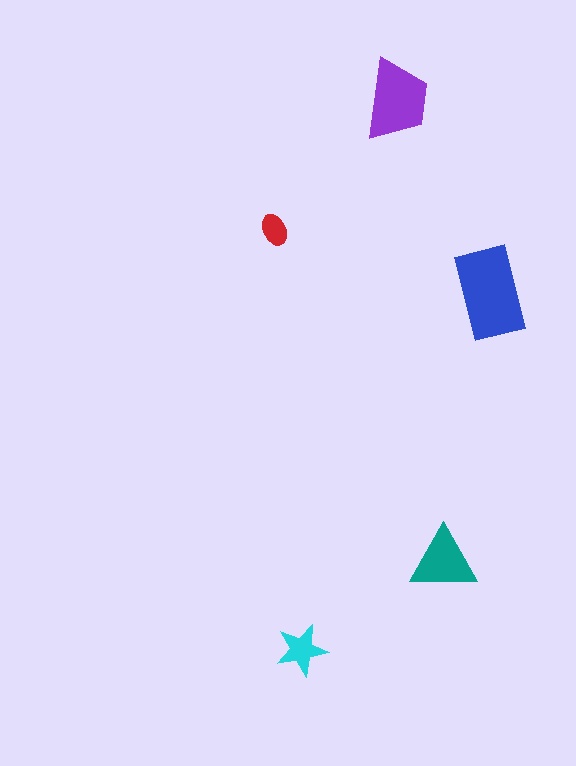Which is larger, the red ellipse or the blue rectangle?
The blue rectangle.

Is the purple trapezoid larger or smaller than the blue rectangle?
Smaller.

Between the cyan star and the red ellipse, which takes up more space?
The cyan star.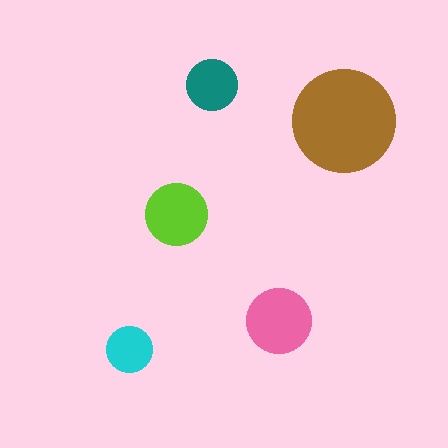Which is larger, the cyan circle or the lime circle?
The lime one.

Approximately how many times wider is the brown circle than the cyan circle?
About 2 times wider.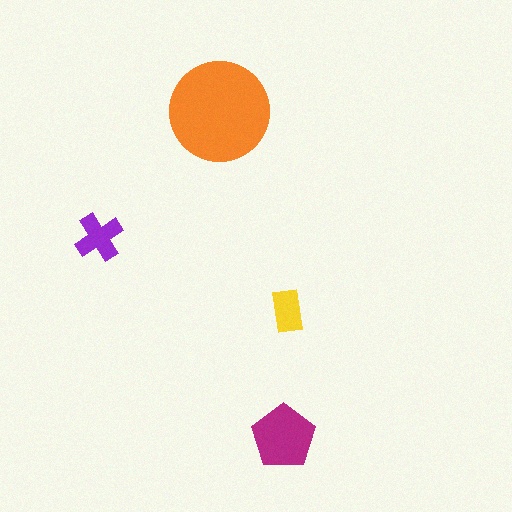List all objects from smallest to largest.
The yellow rectangle, the purple cross, the magenta pentagon, the orange circle.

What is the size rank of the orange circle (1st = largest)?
1st.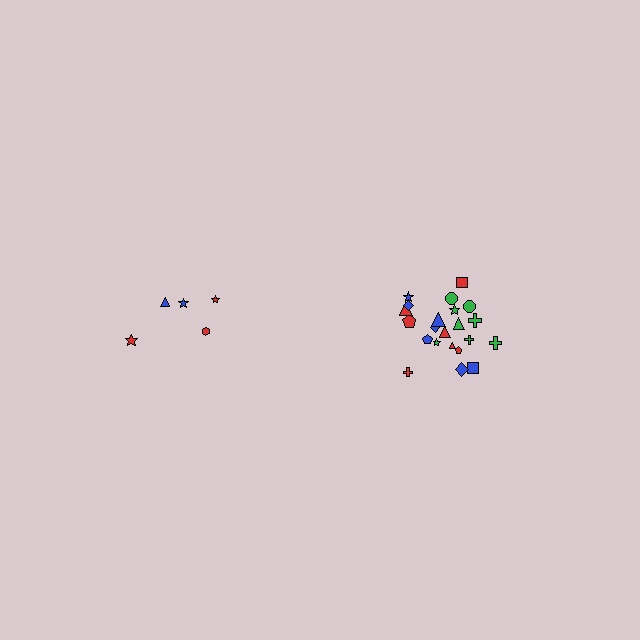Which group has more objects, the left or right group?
The right group.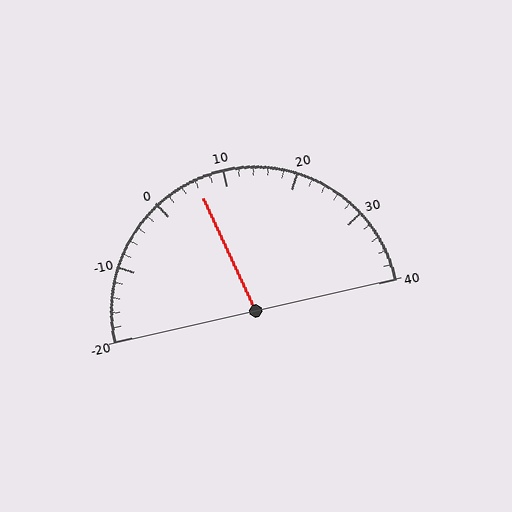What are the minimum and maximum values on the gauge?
The gauge ranges from -20 to 40.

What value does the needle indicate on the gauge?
The needle indicates approximately 6.